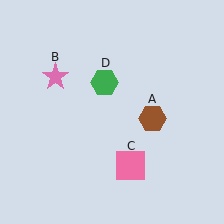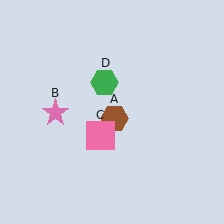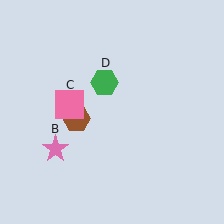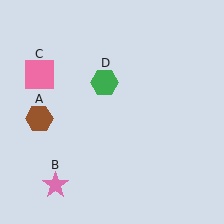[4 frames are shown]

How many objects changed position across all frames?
3 objects changed position: brown hexagon (object A), pink star (object B), pink square (object C).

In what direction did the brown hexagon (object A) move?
The brown hexagon (object A) moved left.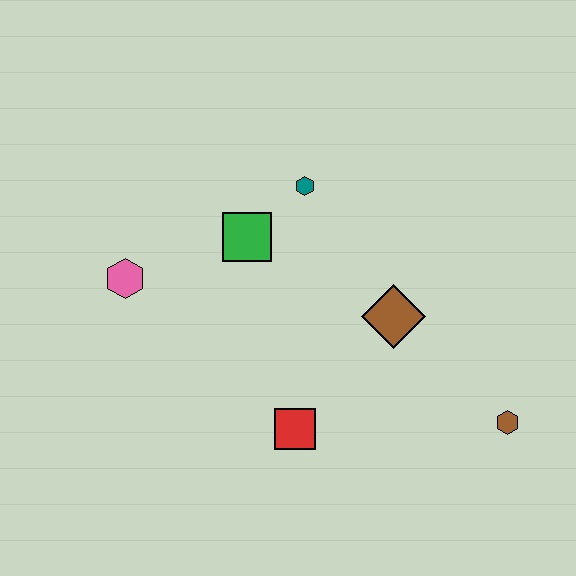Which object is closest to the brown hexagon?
The brown diamond is closest to the brown hexagon.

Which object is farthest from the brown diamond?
The pink hexagon is farthest from the brown diamond.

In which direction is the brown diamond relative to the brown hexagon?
The brown diamond is to the left of the brown hexagon.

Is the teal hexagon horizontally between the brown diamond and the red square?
Yes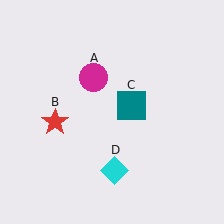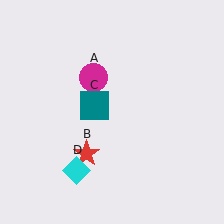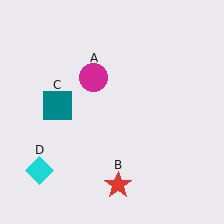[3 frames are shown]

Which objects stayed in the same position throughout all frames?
Magenta circle (object A) remained stationary.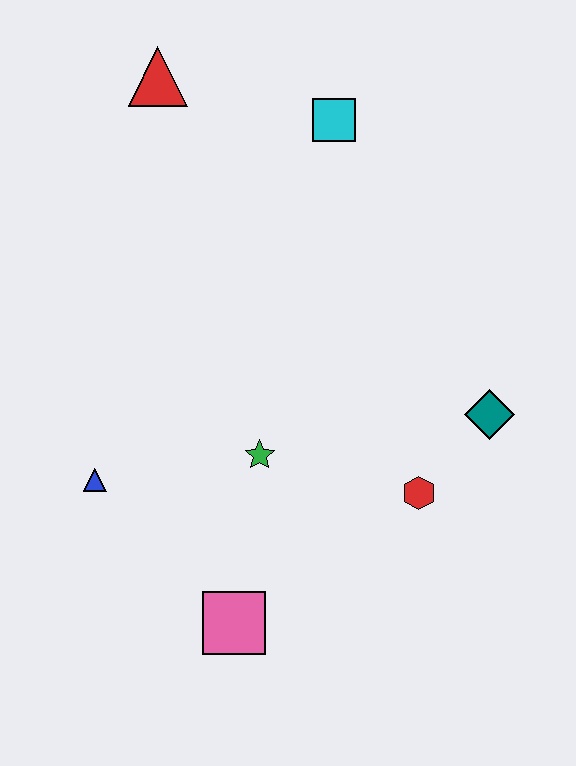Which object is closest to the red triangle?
The cyan square is closest to the red triangle.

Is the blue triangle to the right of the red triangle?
No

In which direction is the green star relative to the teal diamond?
The green star is to the left of the teal diamond.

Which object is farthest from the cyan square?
The pink square is farthest from the cyan square.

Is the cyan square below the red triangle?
Yes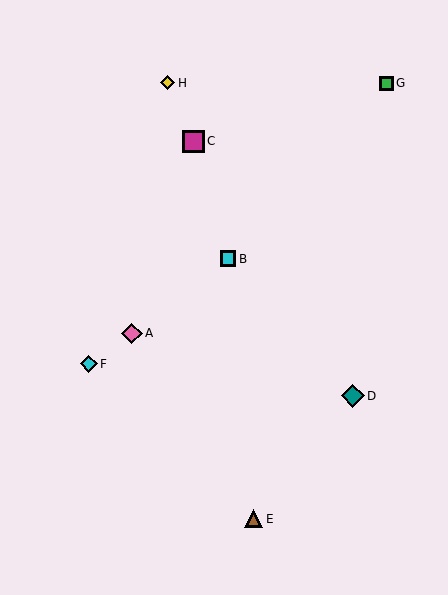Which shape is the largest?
The teal diamond (labeled D) is the largest.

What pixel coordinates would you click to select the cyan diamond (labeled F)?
Click at (89, 364) to select the cyan diamond F.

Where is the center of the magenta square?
The center of the magenta square is at (193, 141).